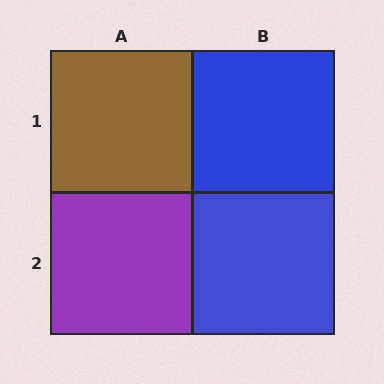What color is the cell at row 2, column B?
Blue.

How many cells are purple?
1 cell is purple.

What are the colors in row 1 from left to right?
Brown, blue.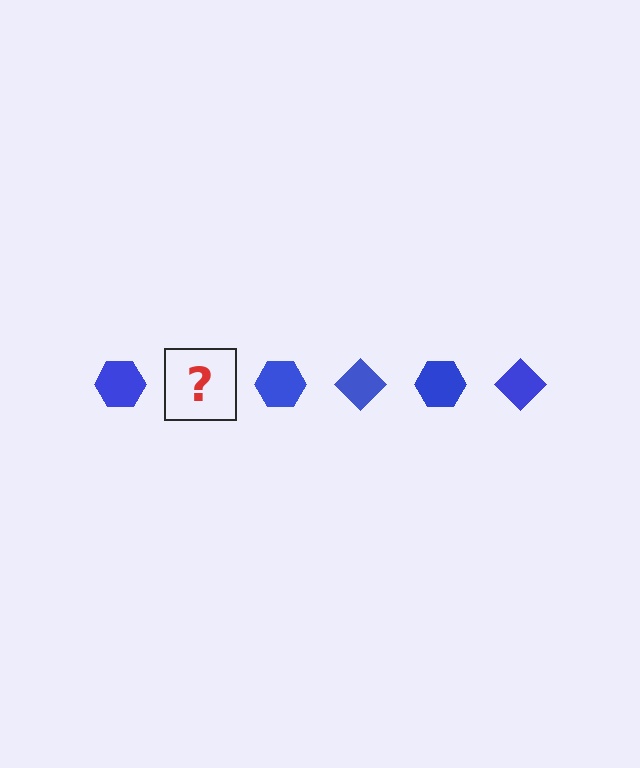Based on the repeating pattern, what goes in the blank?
The blank should be a blue diamond.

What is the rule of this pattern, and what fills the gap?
The rule is that the pattern cycles through hexagon, diamond shapes in blue. The gap should be filled with a blue diamond.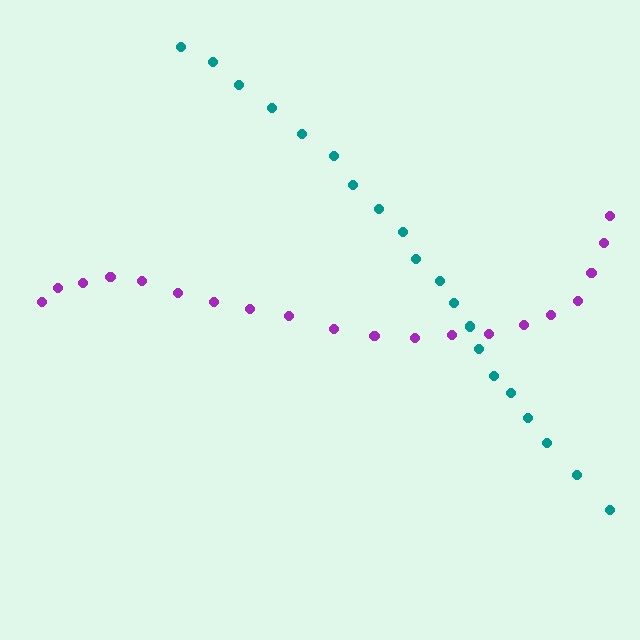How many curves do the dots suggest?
There are 2 distinct paths.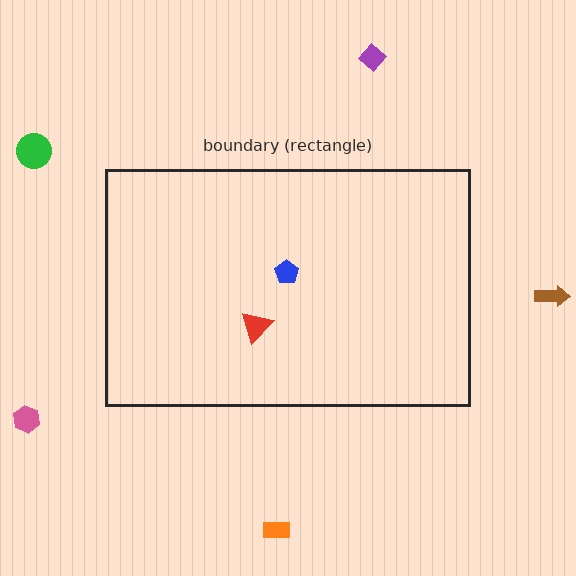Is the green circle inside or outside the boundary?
Outside.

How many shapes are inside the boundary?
2 inside, 5 outside.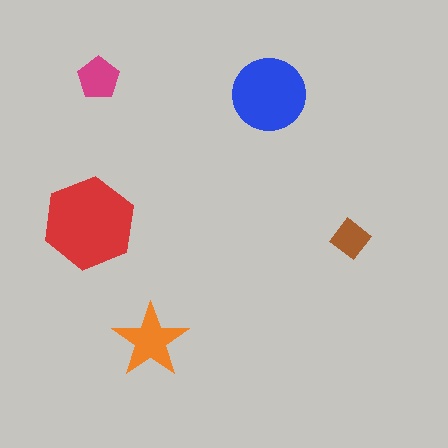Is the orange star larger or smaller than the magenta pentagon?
Larger.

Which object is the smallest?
The brown diamond.